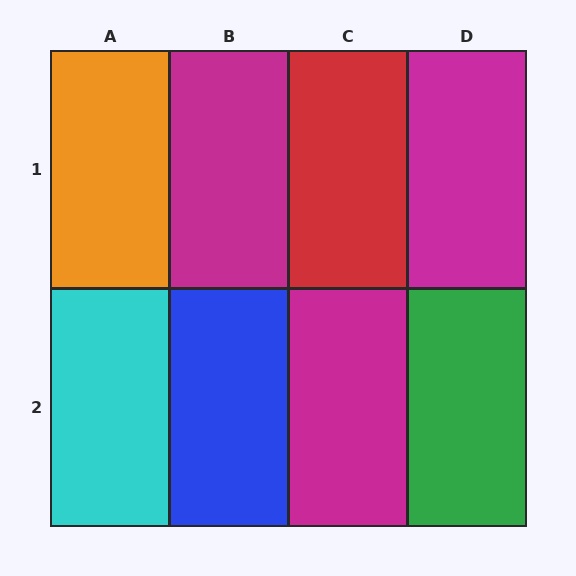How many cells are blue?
1 cell is blue.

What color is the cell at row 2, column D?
Green.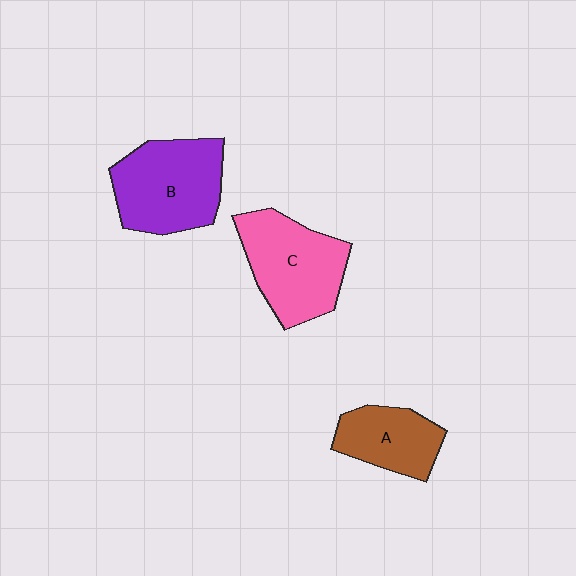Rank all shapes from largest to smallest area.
From largest to smallest: B (purple), C (pink), A (brown).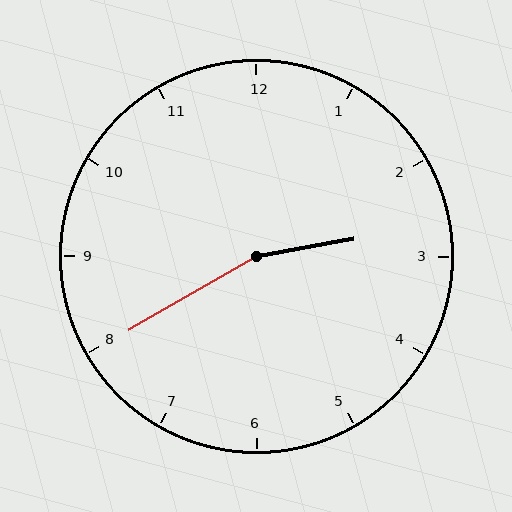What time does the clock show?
2:40.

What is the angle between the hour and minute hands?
Approximately 160 degrees.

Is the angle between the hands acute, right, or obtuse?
It is obtuse.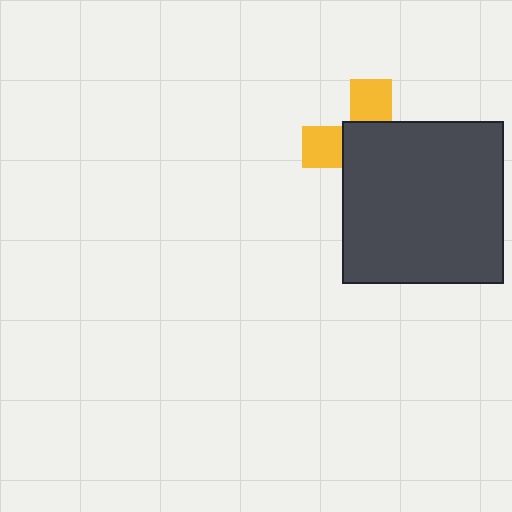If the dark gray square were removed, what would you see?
You would see the complete yellow cross.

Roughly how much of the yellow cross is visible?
A small part of it is visible (roughly 35%).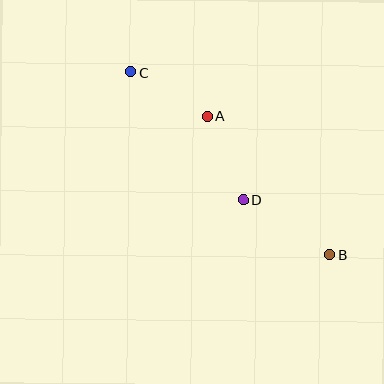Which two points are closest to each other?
Points A and C are closest to each other.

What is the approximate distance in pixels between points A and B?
The distance between A and B is approximately 185 pixels.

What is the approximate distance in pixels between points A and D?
The distance between A and D is approximately 91 pixels.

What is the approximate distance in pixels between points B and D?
The distance between B and D is approximately 103 pixels.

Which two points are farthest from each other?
Points B and C are farthest from each other.